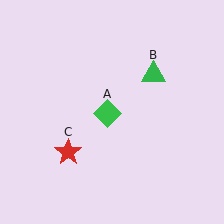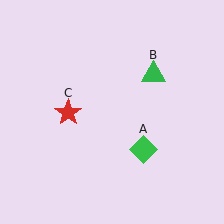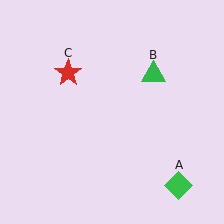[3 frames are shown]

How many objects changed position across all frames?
2 objects changed position: green diamond (object A), red star (object C).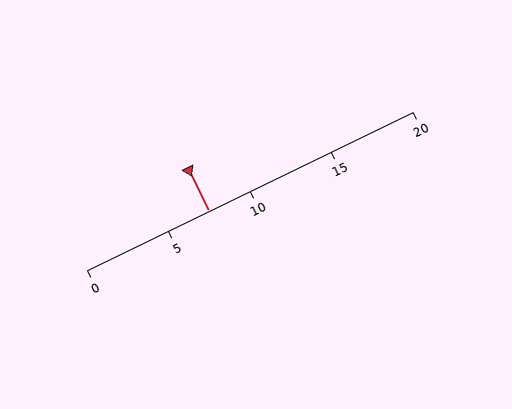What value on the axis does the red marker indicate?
The marker indicates approximately 7.5.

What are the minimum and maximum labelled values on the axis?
The axis runs from 0 to 20.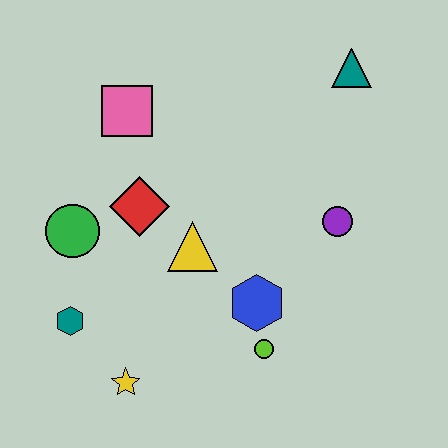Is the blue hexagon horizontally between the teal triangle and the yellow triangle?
Yes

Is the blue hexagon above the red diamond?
No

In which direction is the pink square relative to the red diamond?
The pink square is above the red diamond.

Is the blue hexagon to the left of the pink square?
No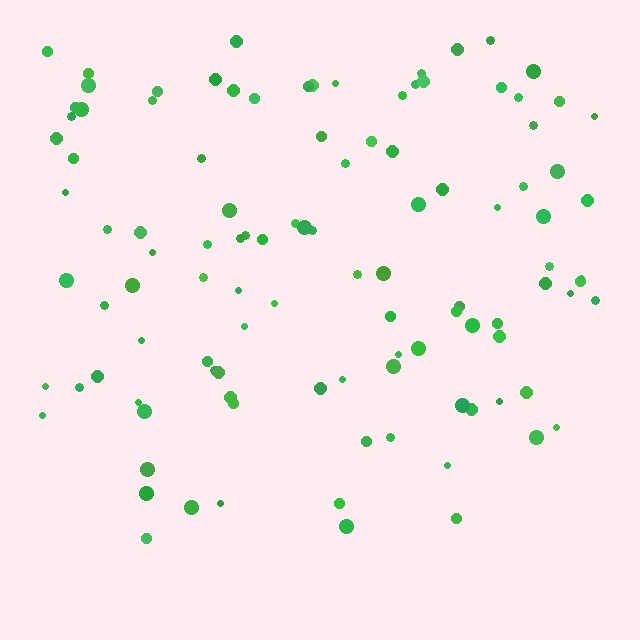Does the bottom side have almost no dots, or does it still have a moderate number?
Still a moderate number, just noticeably fewer than the top.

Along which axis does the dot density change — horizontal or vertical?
Vertical.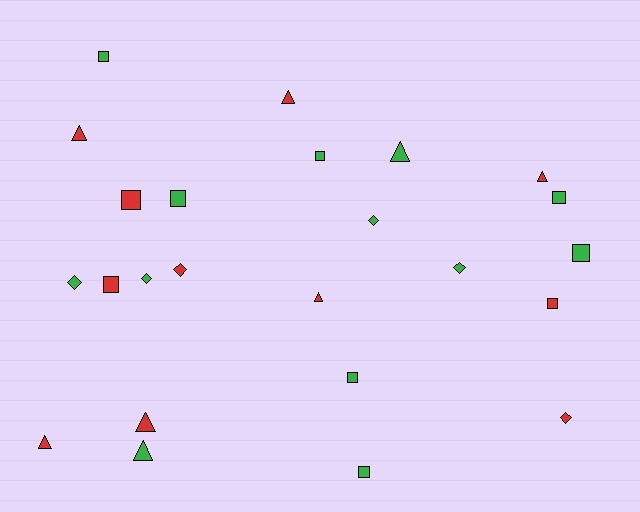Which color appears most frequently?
Green, with 13 objects.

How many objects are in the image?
There are 24 objects.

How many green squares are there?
There are 7 green squares.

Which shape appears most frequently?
Square, with 10 objects.